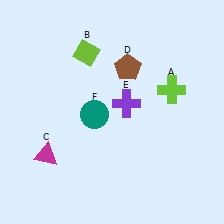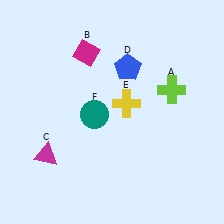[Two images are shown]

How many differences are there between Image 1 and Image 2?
There are 3 differences between the two images.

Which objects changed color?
B changed from lime to magenta. D changed from brown to blue. E changed from purple to yellow.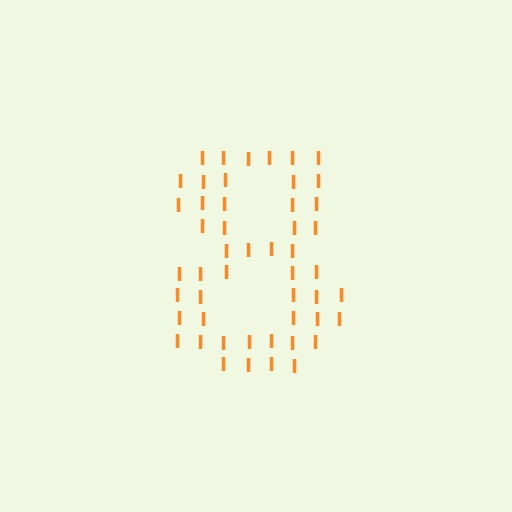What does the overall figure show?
The overall figure shows the digit 8.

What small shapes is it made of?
It is made of small letter I's.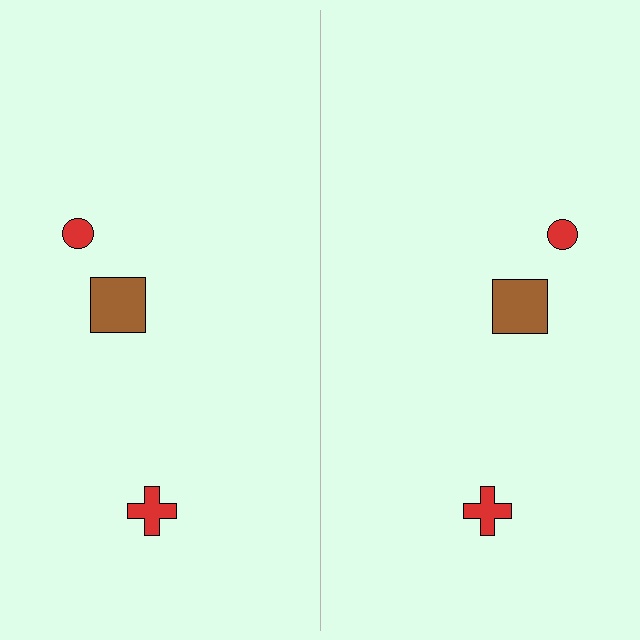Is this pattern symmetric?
Yes, this pattern has bilateral (reflection) symmetry.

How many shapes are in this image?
There are 6 shapes in this image.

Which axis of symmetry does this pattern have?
The pattern has a vertical axis of symmetry running through the center of the image.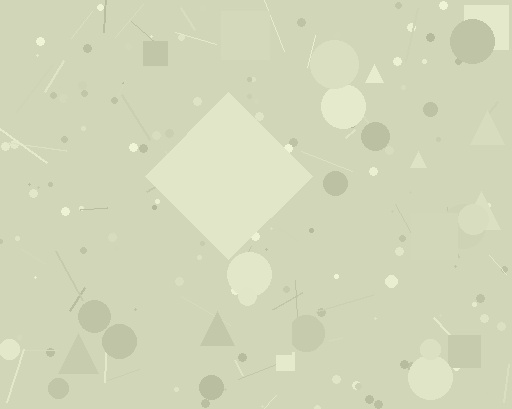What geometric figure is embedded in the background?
A diamond is embedded in the background.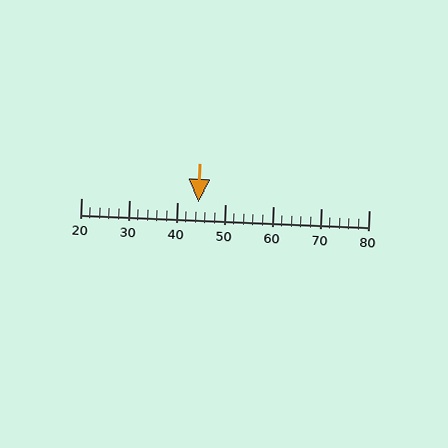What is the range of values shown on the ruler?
The ruler shows values from 20 to 80.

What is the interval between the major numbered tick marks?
The major tick marks are spaced 10 units apart.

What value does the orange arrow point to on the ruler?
The orange arrow points to approximately 44.